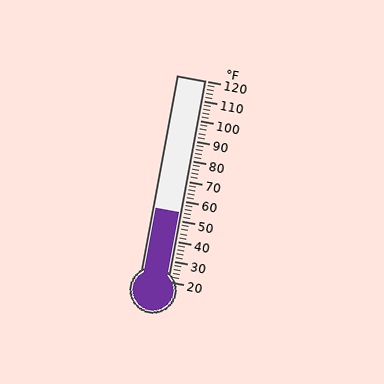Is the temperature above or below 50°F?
The temperature is above 50°F.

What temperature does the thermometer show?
The thermometer shows approximately 54°F.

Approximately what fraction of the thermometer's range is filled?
The thermometer is filled to approximately 35% of its range.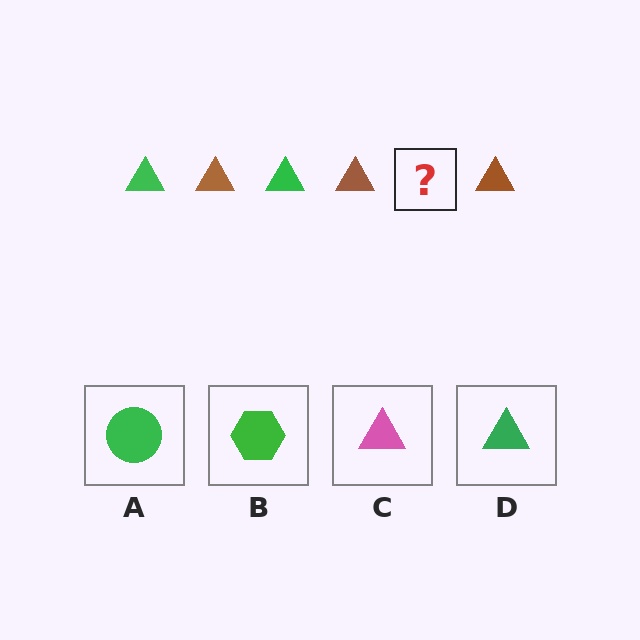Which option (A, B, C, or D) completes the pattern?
D.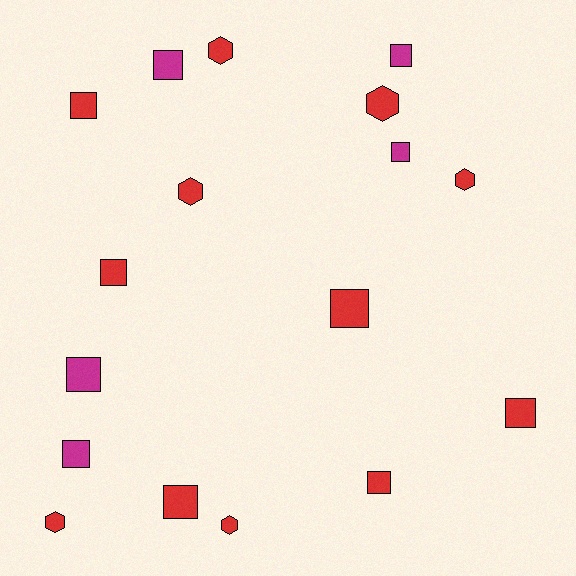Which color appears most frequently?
Red, with 12 objects.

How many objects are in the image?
There are 17 objects.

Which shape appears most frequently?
Square, with 11 objects.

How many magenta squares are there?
There are 5 magenta squares.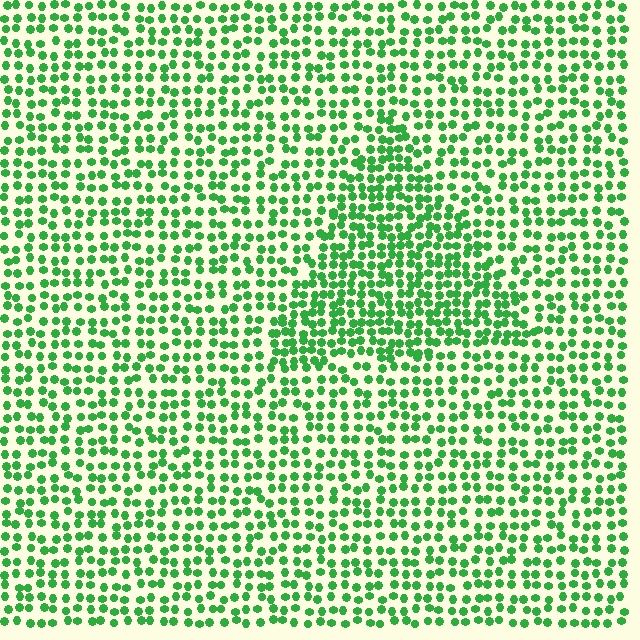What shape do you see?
I see a triangle.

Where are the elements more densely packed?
The elements are more densely packed inside the triangle boundary.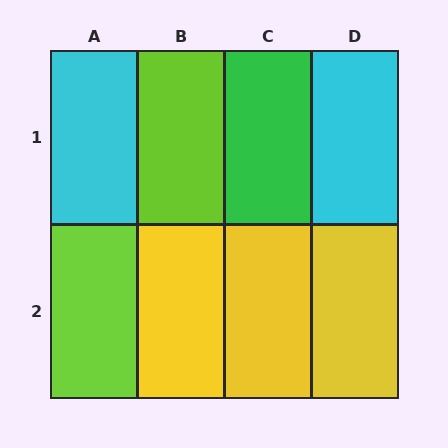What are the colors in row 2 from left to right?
Lime, yellow, yellow, yellow.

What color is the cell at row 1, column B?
Lime.